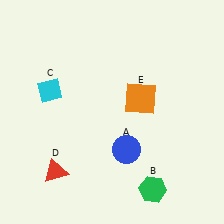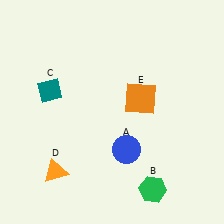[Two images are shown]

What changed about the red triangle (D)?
In Image 1, D is red. In Image 2, it changed to orange.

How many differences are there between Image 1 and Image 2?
There are 2 differences between the two images.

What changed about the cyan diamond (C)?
In Image 1, C is cyan. In Image 2, it changed to teal.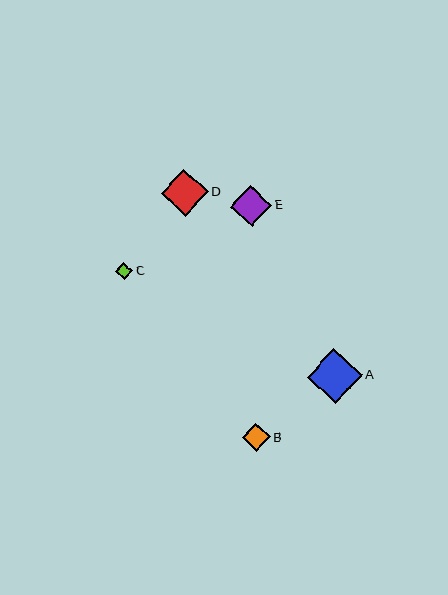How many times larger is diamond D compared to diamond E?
Diamond D is approximately 1.2 times the size of diamond E.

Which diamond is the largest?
Diamond A is the largest with a size of approximately 55 pixels.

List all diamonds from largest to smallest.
From largest to smallest: A, D, E, B, C.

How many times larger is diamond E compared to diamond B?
Diamond E is approximately 1.5 times the size of diamond B.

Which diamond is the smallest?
Diamond C is the smallest with a size of approximately 17 pixels.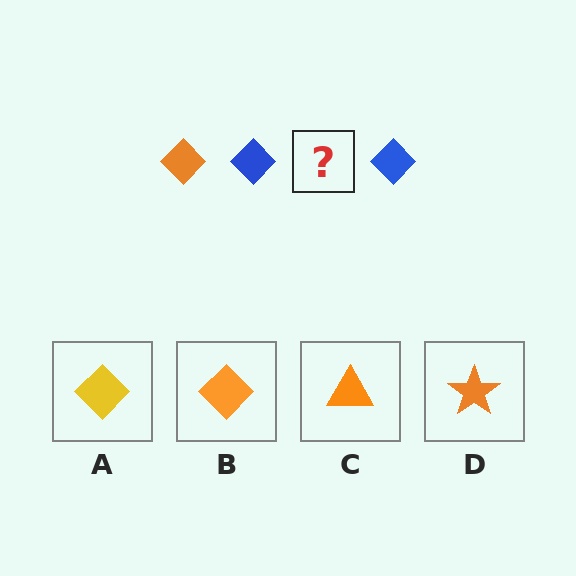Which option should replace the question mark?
Option B.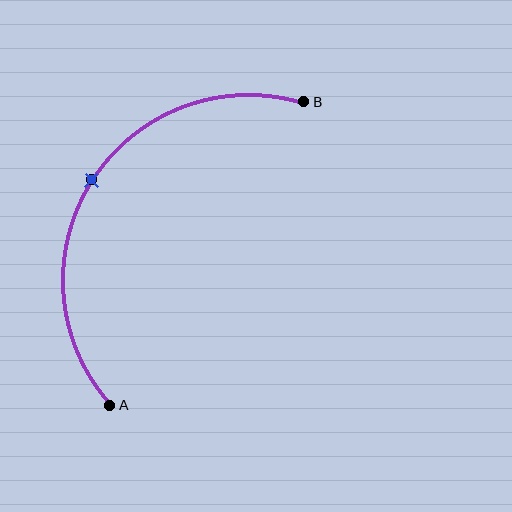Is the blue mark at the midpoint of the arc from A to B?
Yes. The blue mark lies on the arc at equal arc-length from both A and B — it is the arc midpoint.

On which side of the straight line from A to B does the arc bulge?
The arc bulges to the left of the straight line connecting A and B.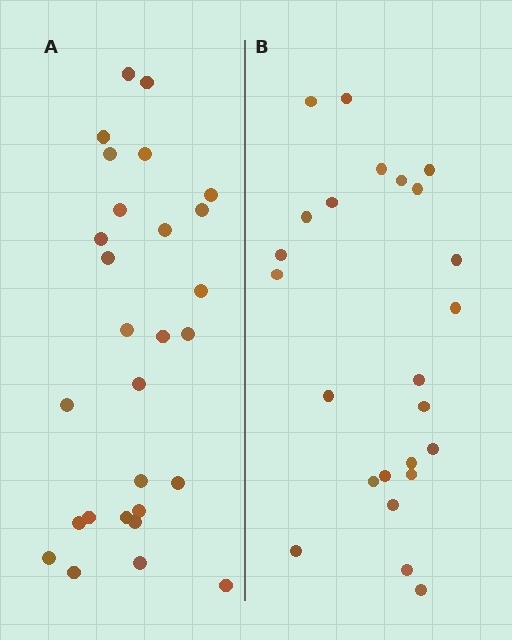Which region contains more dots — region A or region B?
Region A (the left region) has more dots.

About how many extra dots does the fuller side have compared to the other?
Region A has about 4 more dots than region B.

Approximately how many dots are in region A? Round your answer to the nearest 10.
About 30 dots. (The exact count is 28, which rounds to 30.)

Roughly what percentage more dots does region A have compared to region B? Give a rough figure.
About 15% more.